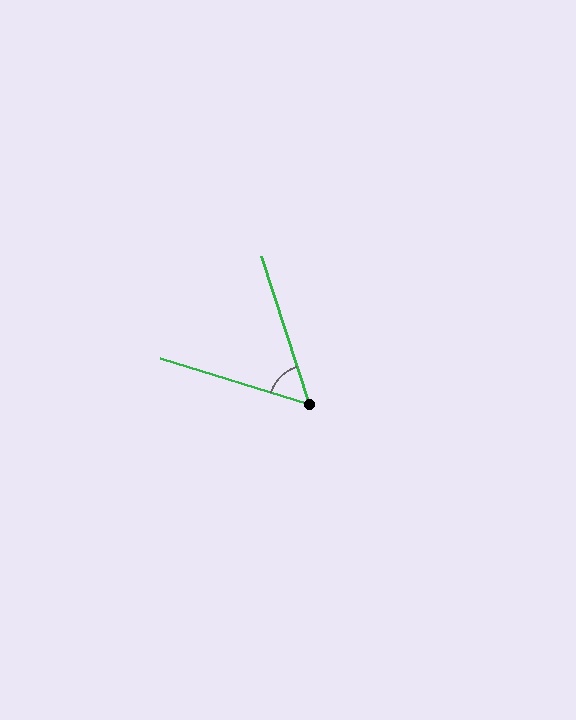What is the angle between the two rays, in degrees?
Approximately 55 degrees.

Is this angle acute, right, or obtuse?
It is acute.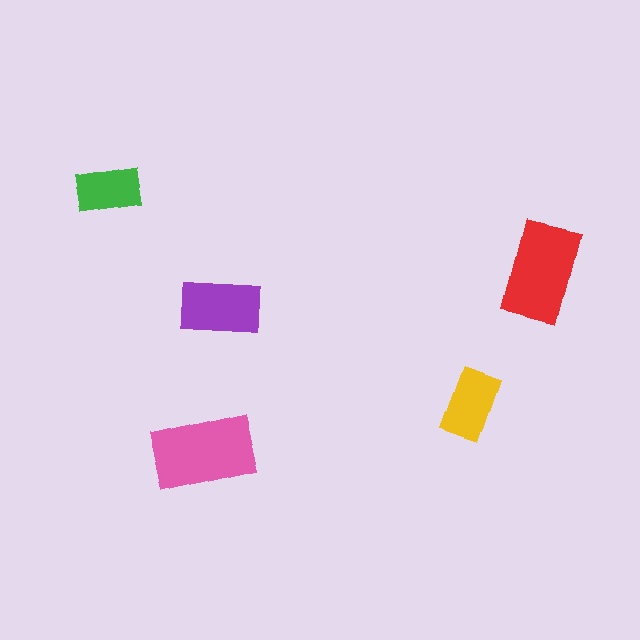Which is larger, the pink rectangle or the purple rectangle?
The pink one.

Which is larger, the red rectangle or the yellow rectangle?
The red one.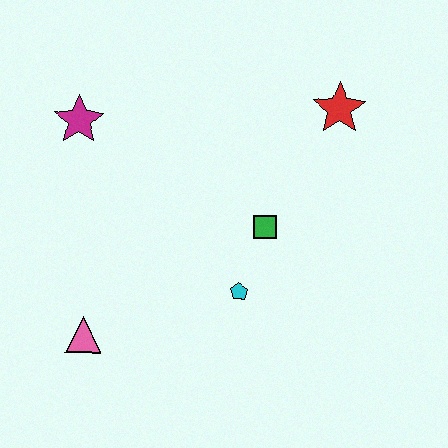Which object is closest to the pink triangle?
The cyan pentagon is closest to the pink triangle.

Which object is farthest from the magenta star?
The red star is farthest from the magenta star.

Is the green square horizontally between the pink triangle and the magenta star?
No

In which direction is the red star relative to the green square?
The red star is above the green square.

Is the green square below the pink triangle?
No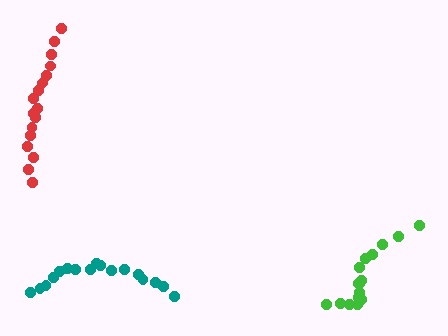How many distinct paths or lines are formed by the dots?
There are 3 distinct paths.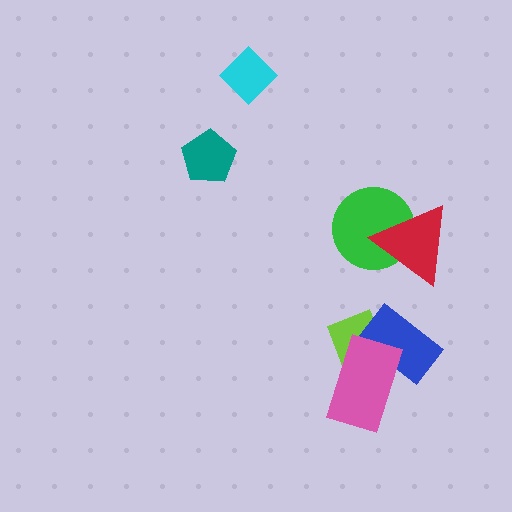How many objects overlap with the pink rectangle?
2 objects overlap with the pink rectangle.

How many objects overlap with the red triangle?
1 object overlaps with the red triangle.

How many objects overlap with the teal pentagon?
0 objects overlap with the teal pentagon.